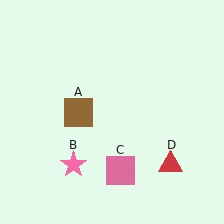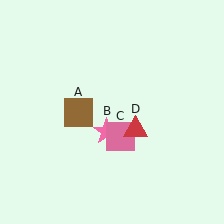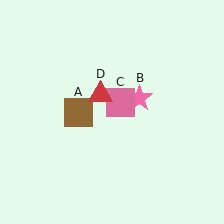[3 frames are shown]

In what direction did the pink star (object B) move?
The pink star (object B) moved up and to the right.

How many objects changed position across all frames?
3 objects changed position: pink star (object B), pink square (object C), red triangle (object D).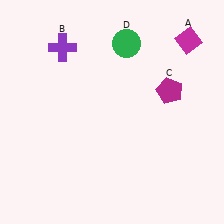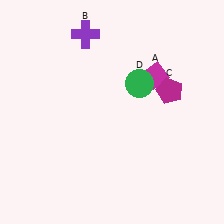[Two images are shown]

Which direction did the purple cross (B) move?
The purple cross (B) moved right.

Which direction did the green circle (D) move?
The green circle (D) moved down.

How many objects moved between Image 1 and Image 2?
3 objects moved between the two images.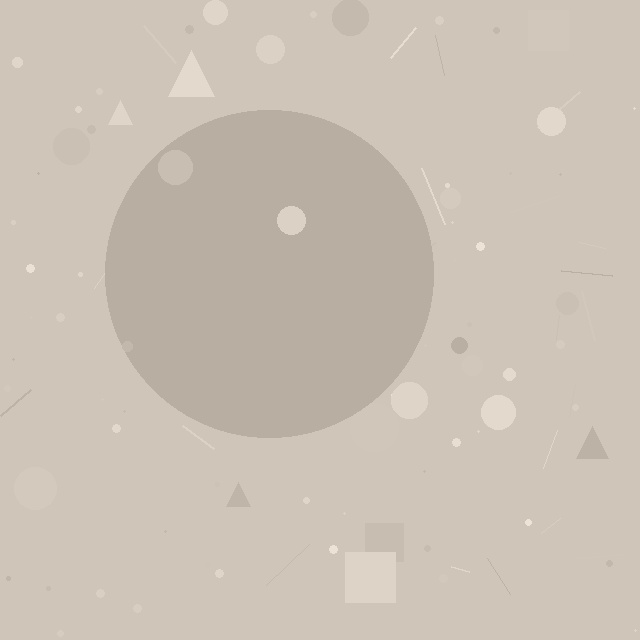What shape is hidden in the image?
A circle is hidden in the image.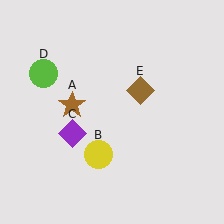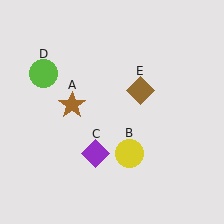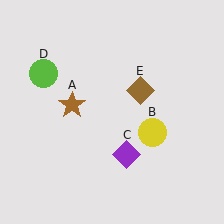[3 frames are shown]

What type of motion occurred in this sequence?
The yellow circle (object B), purple diamond (object C) rotated counterclockwise around the center of the scene.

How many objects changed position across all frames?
2 objects changed position: yellow circle (object B), purple diamond (object C).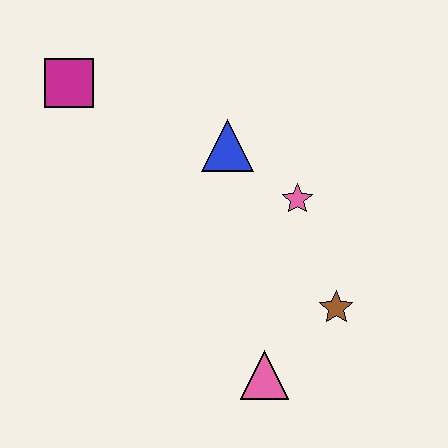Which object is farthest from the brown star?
The magenta square is farthest from the brown star.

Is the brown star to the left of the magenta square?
No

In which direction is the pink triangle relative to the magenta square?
The pink triangle is below the magenta square.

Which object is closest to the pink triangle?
The brown star is closest to the pink triangle.